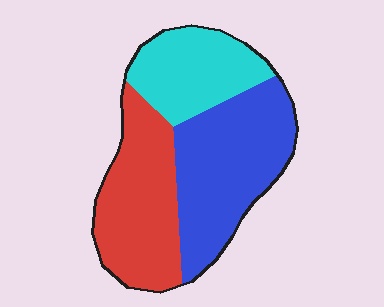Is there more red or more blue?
Blue.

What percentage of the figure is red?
Red covers about 35% of the figure.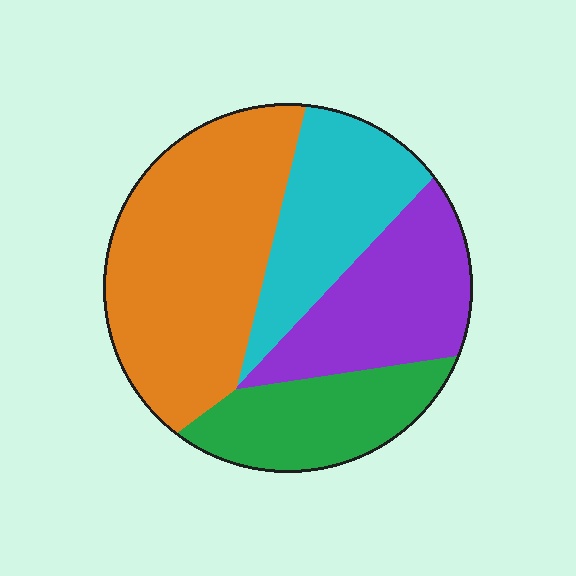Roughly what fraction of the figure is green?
Green takes up about one sixth (1/6) of the figure.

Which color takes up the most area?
Orange, at roughly 40%.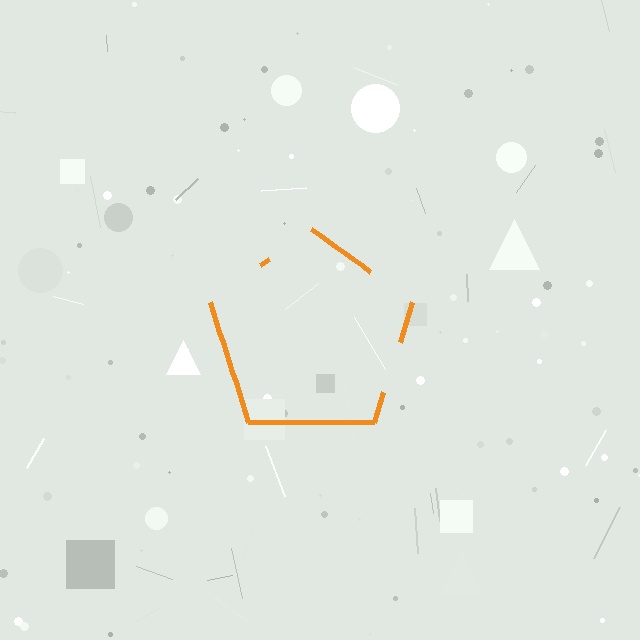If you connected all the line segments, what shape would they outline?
They would outline a pentagon.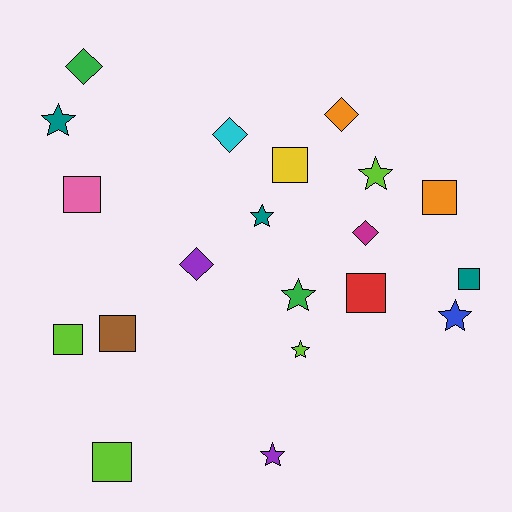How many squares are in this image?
There are 8 squares.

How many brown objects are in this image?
There is 1 brown object.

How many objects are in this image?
There are 20 objects.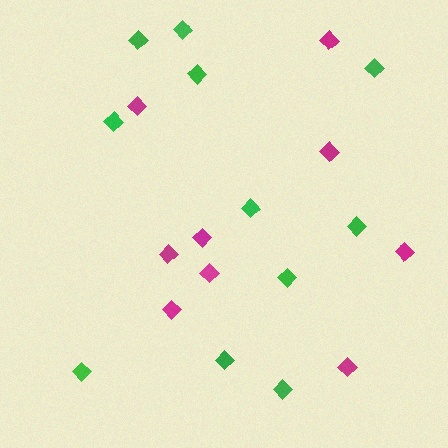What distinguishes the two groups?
There are 2 groups: one group of magenta diamonds (9) and one group of green diamonds (11).